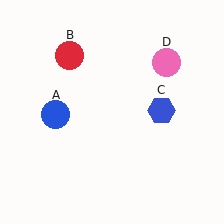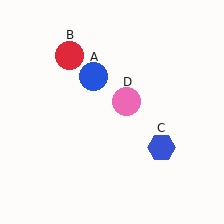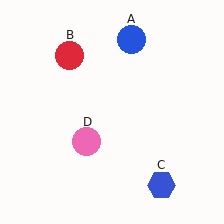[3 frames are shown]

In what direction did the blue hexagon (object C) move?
The blue hexagon (object C) moved down.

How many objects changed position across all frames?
3 objects changed position: blue circle (object A), blue hexagon (object C), pink circle (object D).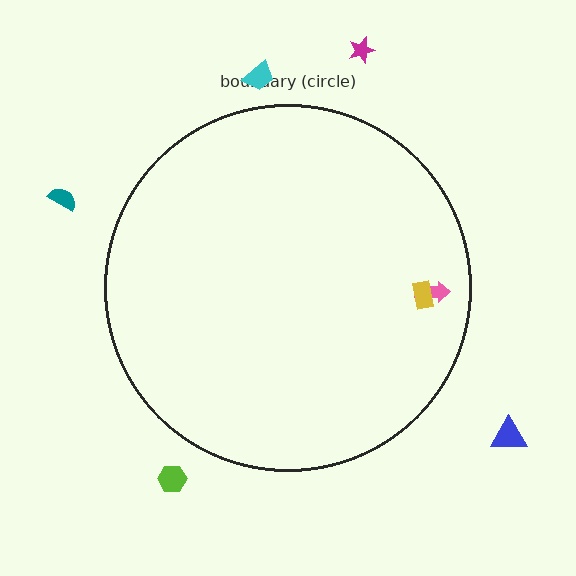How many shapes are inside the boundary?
2 inside, 5 outside.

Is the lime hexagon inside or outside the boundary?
Outside.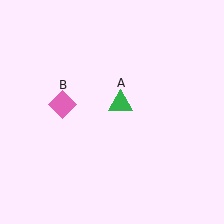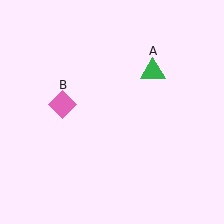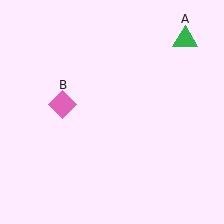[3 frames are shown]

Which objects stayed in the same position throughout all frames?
Pink diamond (object B) remained stationary.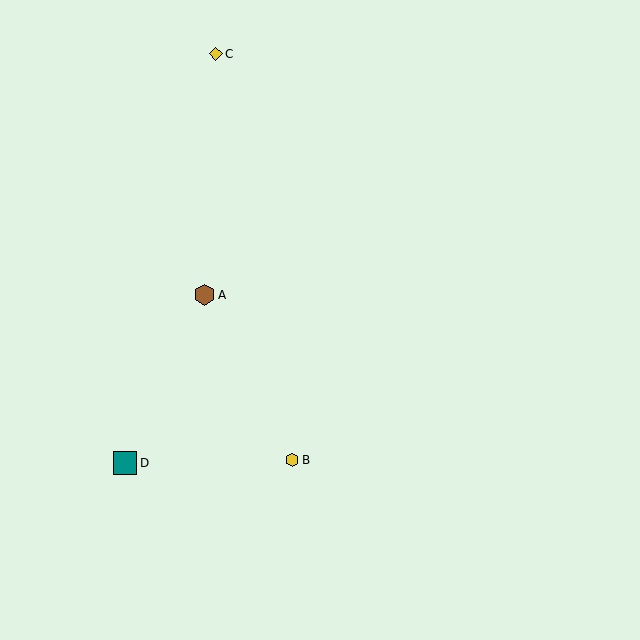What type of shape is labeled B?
Shape B is a yellow hexagon.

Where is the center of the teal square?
The center of the teal square is at (125, 463).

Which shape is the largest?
The teal square (labeled D) is the largest.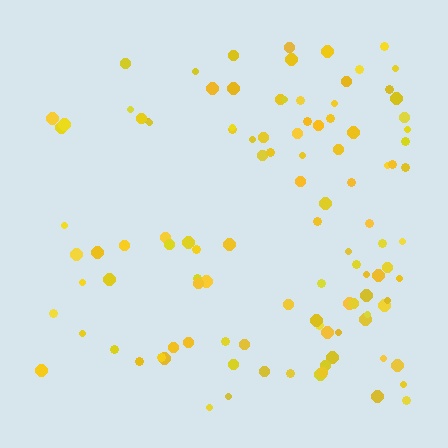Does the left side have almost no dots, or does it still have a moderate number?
Still a moderate number, just noticeably fewer than the right.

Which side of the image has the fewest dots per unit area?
The left.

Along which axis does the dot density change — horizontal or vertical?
Horizontal.